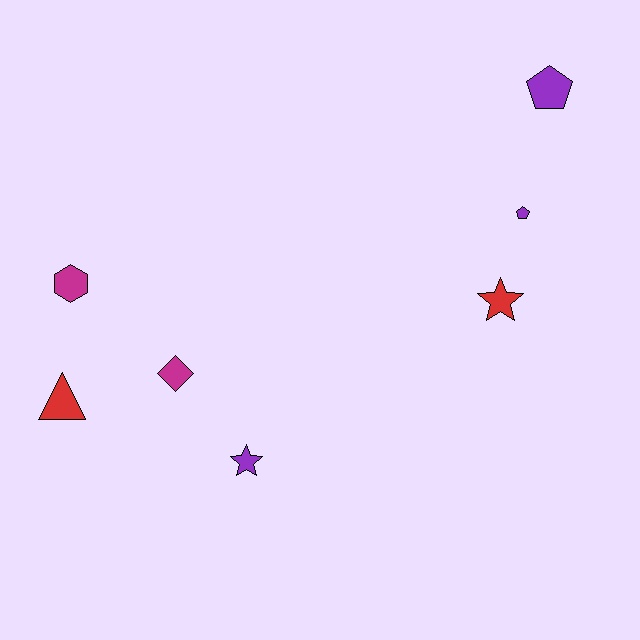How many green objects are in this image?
There are no green objects.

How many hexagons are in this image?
There is 1 hexagon.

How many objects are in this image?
There are 7 objects.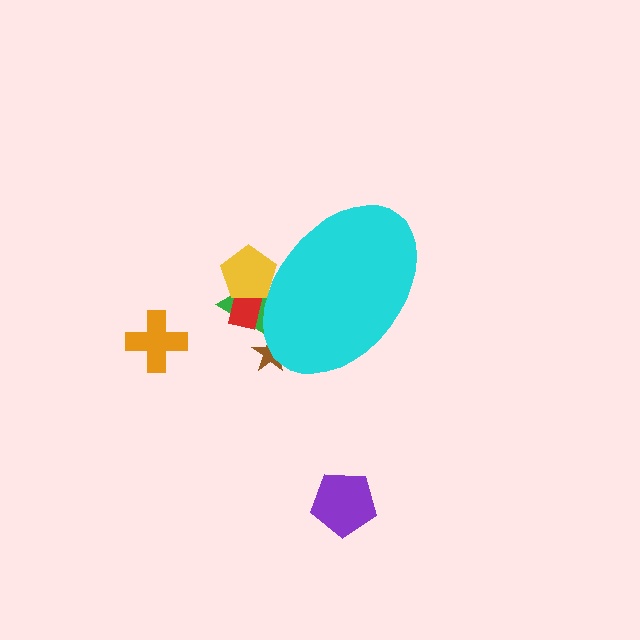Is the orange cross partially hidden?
No, the orange cross is fully visible.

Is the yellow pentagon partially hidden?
Yes, the yellow pentagon is partially hidden behind the cyan ellipse.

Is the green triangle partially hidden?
Yes, the green triangle is partially hidden behind the cyan ellipse.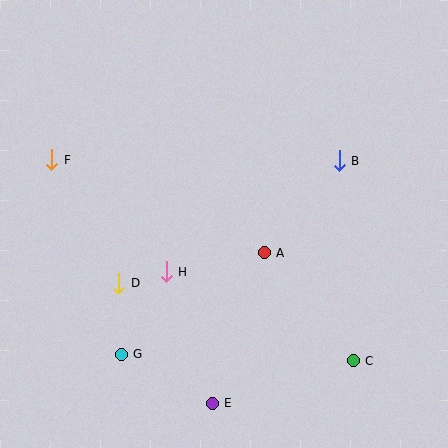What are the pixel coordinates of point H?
Point H is at (166, 272).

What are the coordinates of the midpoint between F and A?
The midpoint between F and A is at (158, 206).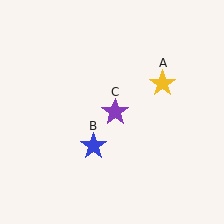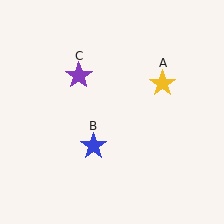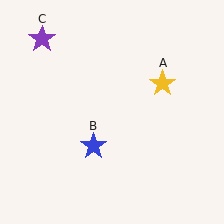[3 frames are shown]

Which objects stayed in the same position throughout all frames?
Yellow star (object A) and blue star (object B) remained stationary.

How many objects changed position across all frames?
1 object changed position: purple star (object C).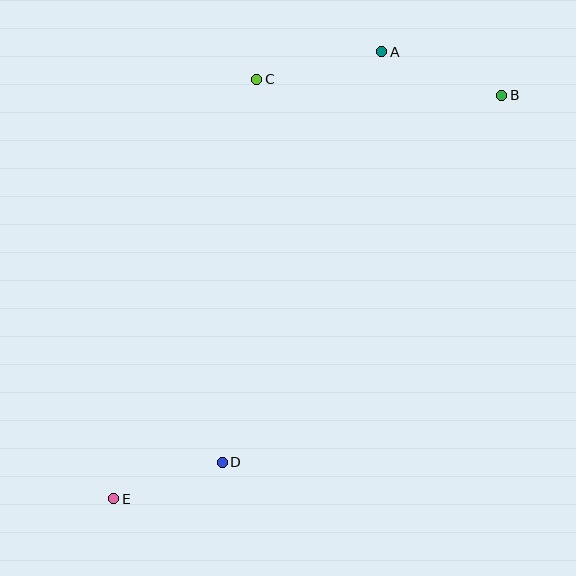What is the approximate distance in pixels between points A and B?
The distance between A and B is approximately 128 pixels.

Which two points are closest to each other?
Points D and E are closest to each other.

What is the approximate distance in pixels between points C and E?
The distance between C and E is approximately 443 pixels.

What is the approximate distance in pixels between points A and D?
The distance between A and D is approximately 441 pixels.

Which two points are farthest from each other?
Points B and E are farthest from each other.